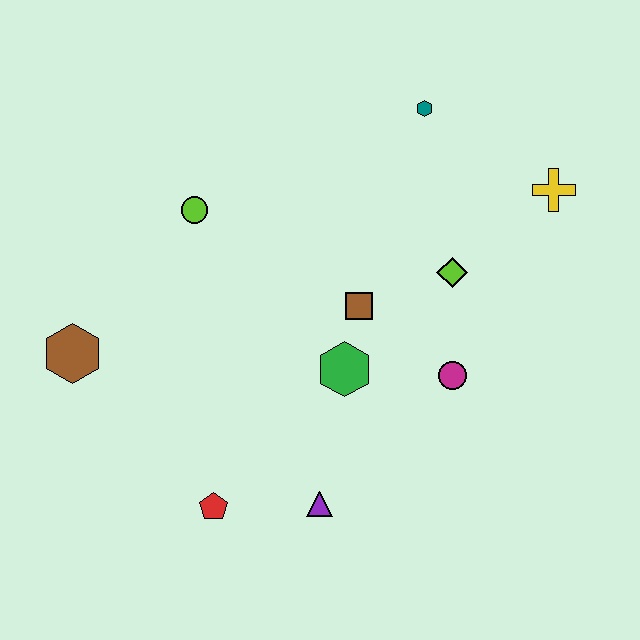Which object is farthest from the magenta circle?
The brown hexagon is farthest from the magenta circle.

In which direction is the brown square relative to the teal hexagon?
The brown square is below the teal hexagon.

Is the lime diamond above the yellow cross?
No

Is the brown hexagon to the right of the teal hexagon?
No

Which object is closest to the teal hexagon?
The yellow cross is closest to the teal hexagon.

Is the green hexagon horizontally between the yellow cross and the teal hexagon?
No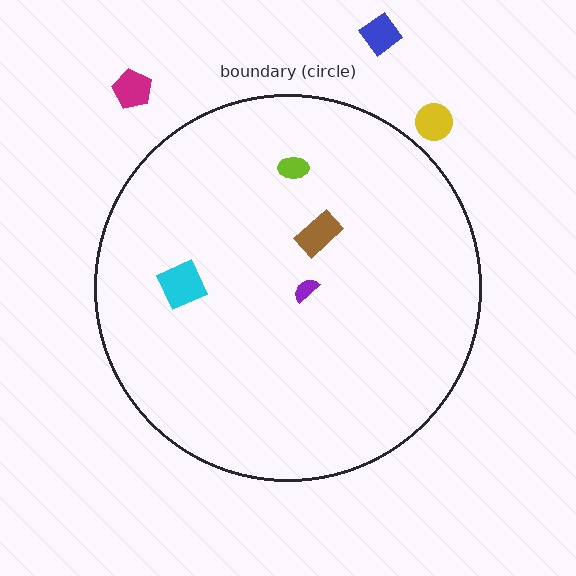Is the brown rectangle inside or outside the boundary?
Inside.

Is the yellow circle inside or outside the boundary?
Outside.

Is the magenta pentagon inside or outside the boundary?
Outside.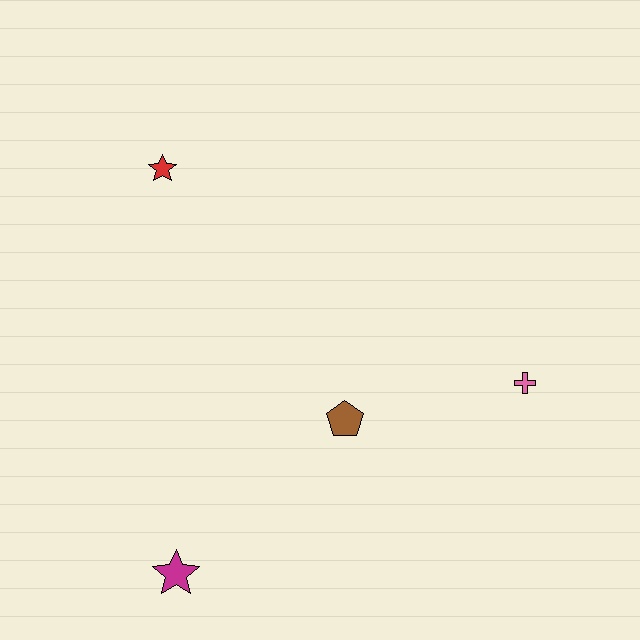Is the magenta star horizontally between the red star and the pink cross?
Yes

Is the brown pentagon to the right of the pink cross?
No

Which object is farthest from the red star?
The pink cross is farthest from the red star.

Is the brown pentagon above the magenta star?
Yes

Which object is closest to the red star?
The brown pentagon is closest to the red star.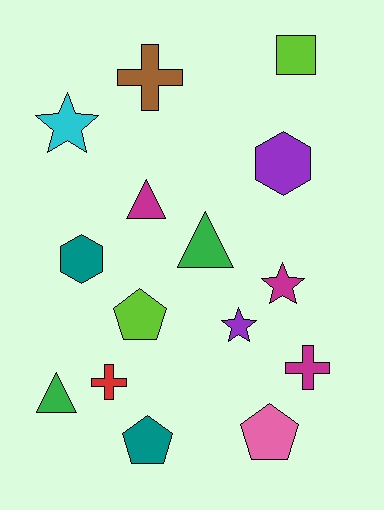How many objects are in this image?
There are 15 objects.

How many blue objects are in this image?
There are no blue objects.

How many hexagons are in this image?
There are 2 hexagons.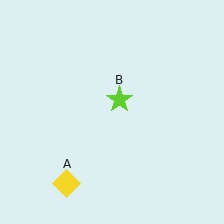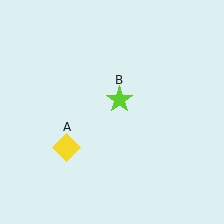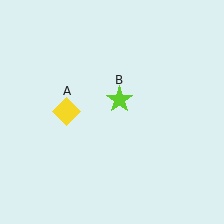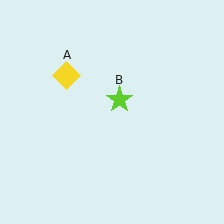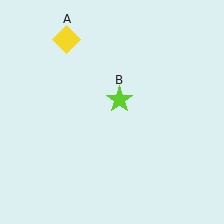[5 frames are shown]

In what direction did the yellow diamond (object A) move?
The yellow diamond (object A) moved up.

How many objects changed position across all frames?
1 object changed position: yellow diamond (object A).